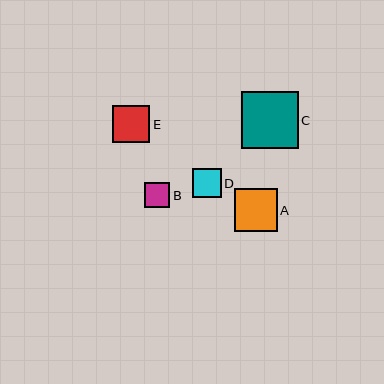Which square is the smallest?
Square B is the smallest with a size of approximately 25 pixels.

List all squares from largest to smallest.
From largest to smallest: C, A, E, D, B.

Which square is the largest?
Square C is the largest with a size of approximately 57 pixels.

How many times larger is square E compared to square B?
Square E is approximately 1.5 times the size of square B.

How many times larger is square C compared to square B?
Square C is approximately 2.3 times the size of square B.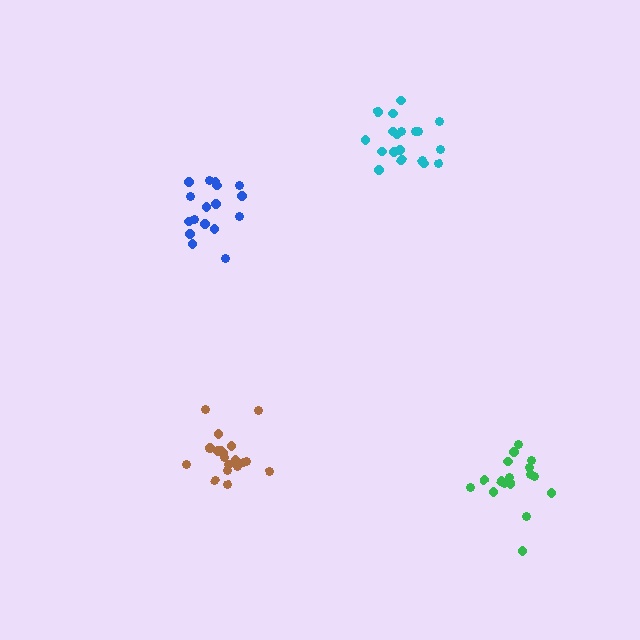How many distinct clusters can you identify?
There are 4 distinct clusters.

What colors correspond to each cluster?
The clusters are colored: blue, cyan, brown, green.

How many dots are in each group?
Group 1: 17 dots, Group 2: 19 dots, Group 3: 20 dots, Group 4: 17 dots (73 total).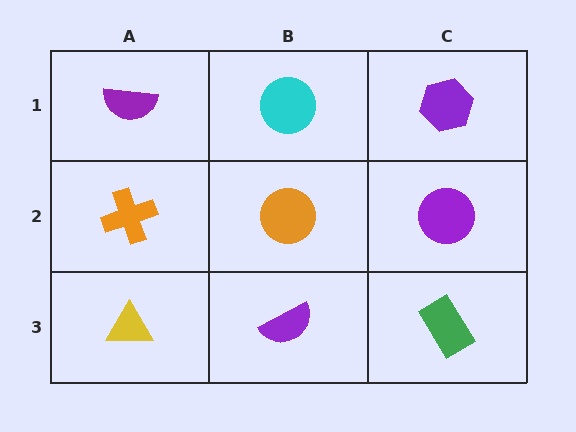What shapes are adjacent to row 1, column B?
An orange circle (row 2, column B), a purple semicircle (row 1, column A), a purple hexagon (row 1, column C).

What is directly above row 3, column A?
An orange cross.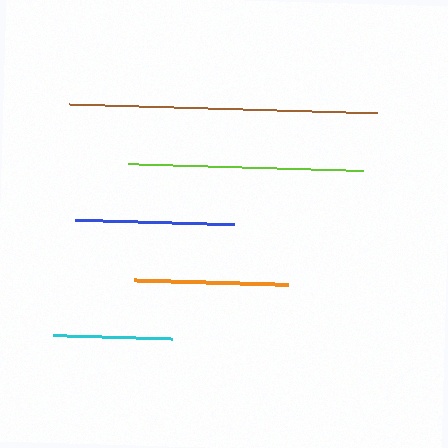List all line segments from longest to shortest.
From longest to shortest: brown, lime, blue, orange, cyan.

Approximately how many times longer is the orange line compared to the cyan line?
The orange line is approximately 1.3 times the length of the cyan line.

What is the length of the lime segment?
The lime segment is approximately 235 pixels long.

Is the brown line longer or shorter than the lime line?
The brown line is longer than the lime line.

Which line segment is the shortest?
The cyan line is the shortest at approximately 120 pixels.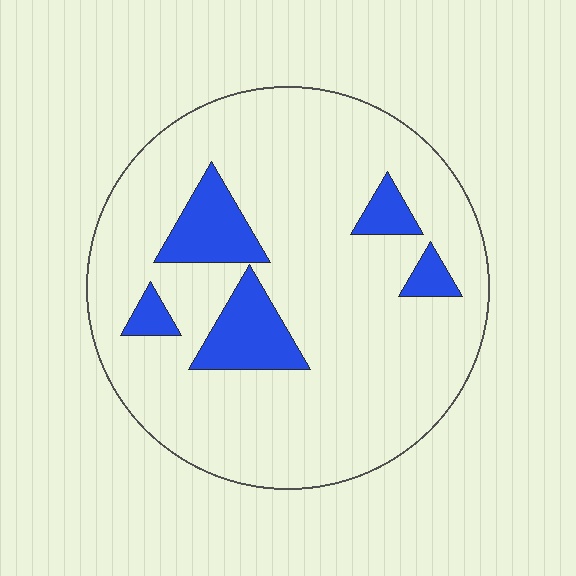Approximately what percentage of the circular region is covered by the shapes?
Approximately 15%.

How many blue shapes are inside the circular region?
5.